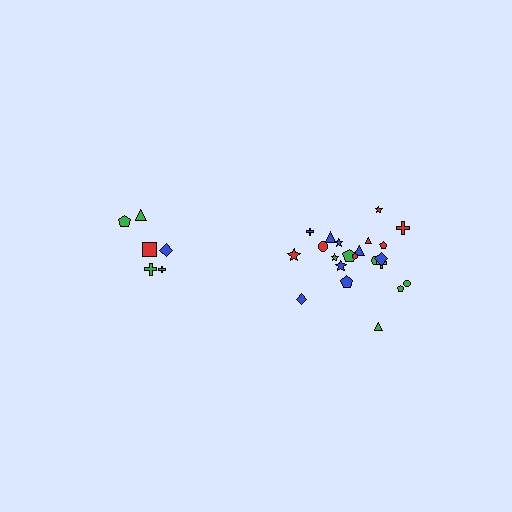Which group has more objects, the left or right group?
The right group.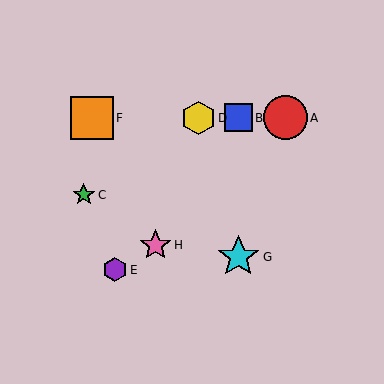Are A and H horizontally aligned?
No, A is at y≈118 and H is at y≈245.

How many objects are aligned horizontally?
4 objects (A, B, D, F) are aligned horizontally.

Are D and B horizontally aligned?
Yes, both are at y≈118.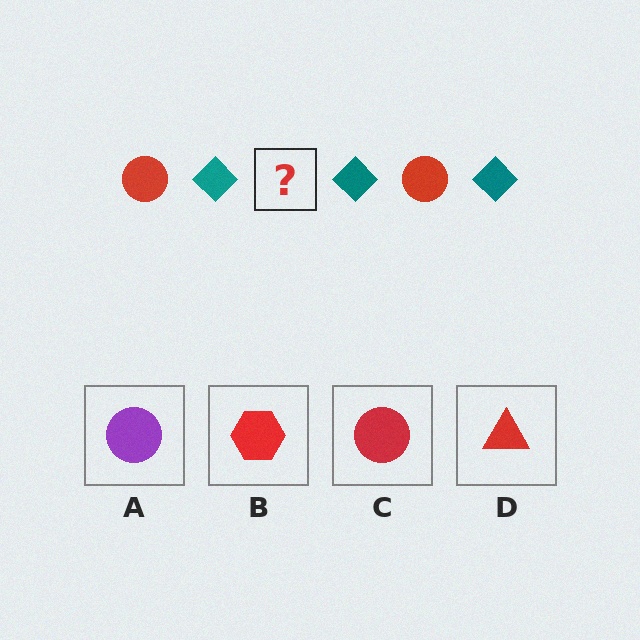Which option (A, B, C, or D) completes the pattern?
C.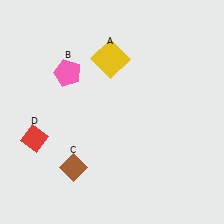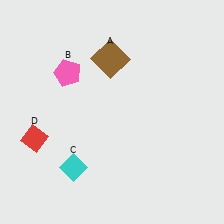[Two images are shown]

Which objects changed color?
A changed from yellow to brown. C changed from brown to cyan.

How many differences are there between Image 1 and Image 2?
There are 2 differences between the two images.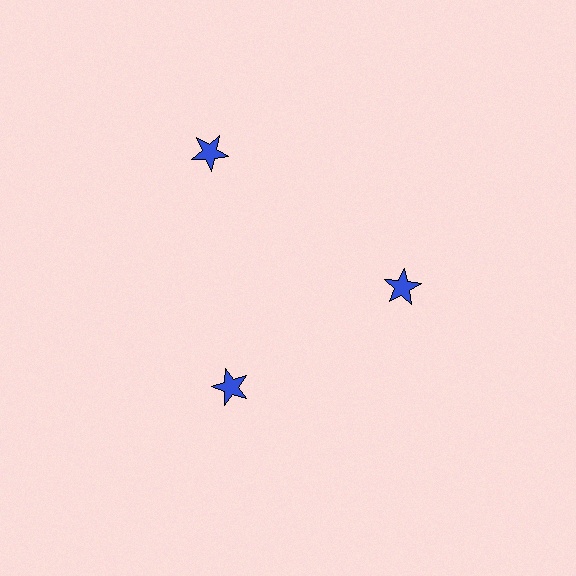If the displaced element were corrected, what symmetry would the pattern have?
It would have 3-fold rotational symmetry — the pattern would map onto itself every 120 degrees.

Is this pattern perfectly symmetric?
No. The 3 blue stars are arranged in a ring, but one element near the 11 o'clock position is pushed outward from the center, breaking the 3-fold rotational symmetry.